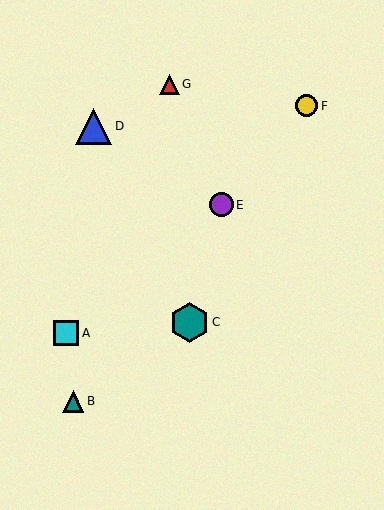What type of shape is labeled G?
Shape G is a red triangle.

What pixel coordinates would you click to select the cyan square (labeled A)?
Click at (66, 333) to select the cyan square A.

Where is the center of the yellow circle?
The center of the yellow circle is at (306, 106).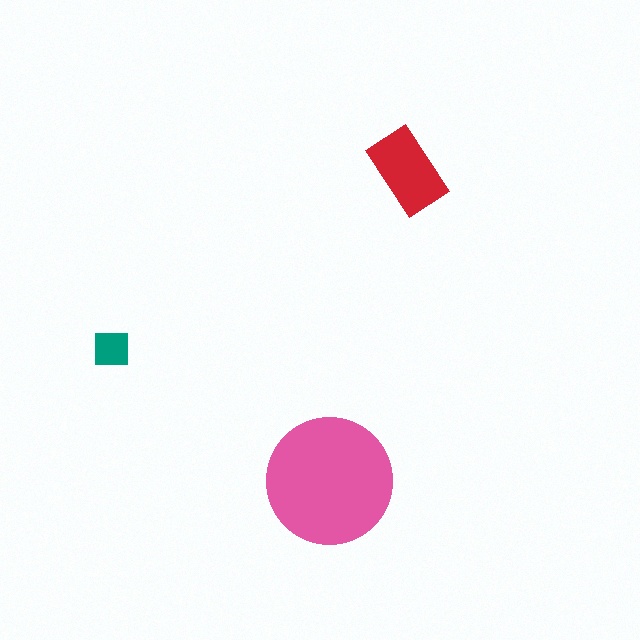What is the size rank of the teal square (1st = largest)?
3rd.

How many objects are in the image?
There are 3 objects in the image.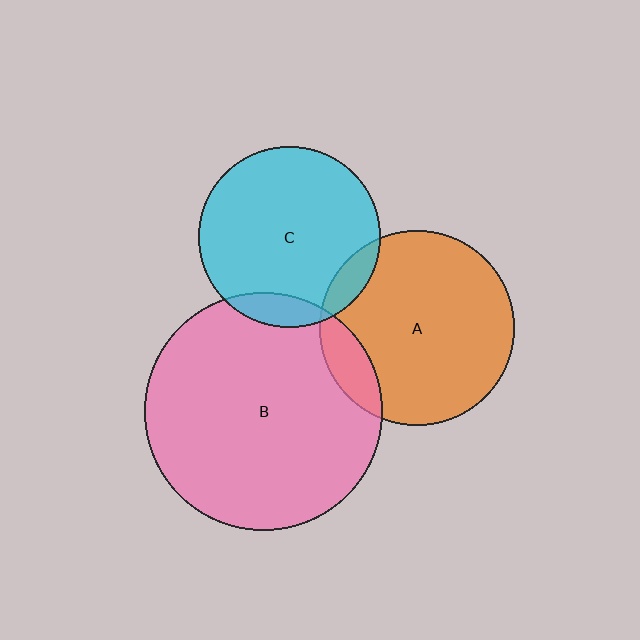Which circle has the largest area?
Circle B (pink).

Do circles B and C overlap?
Yes.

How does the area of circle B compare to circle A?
Approximately 1.5 times.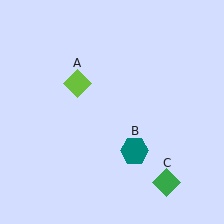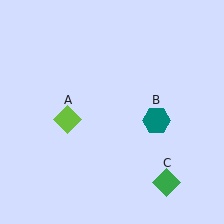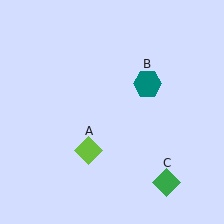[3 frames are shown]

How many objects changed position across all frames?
2 objects changed position: lime diamond (object A), teal hexagon (object B).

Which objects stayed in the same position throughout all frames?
Green diamond (object C) remained stationary.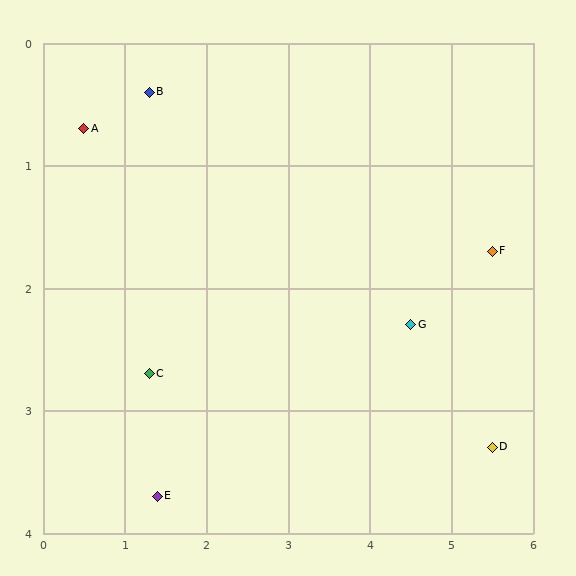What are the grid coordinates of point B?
Point B is at approximately (1.3, 0.4).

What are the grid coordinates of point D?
Point D is at approximately (5.5, 3.3).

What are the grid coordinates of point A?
Point A is at approximately (0.5, 0.7).